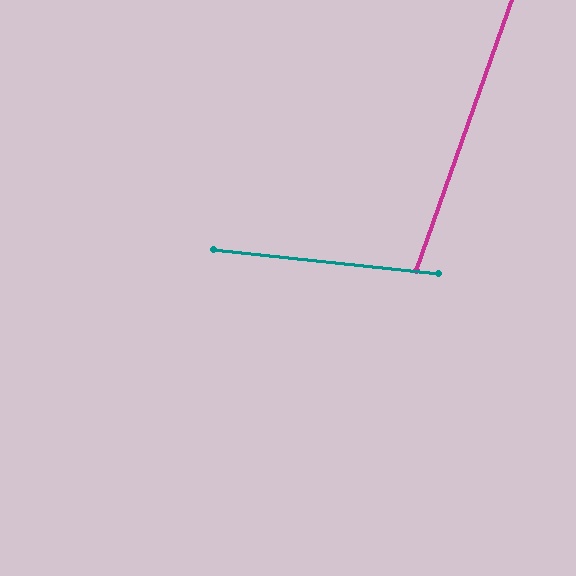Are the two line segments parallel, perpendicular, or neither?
Neither parallel nor perpendicular — they differ by about 77°.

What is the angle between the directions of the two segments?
Approximately 77 degrees.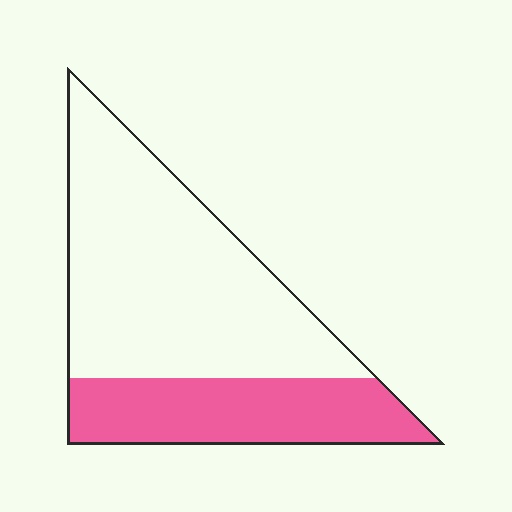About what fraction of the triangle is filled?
About one third (1/3).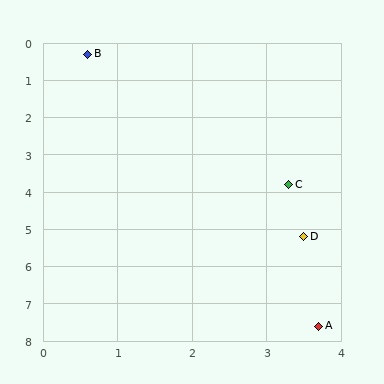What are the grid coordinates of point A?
Point A is at approximately (3.7, 7.6).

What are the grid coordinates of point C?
Point C is at approximately (3.3, 3.8).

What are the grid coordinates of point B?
Point B is at approximately (0.6, 0.3).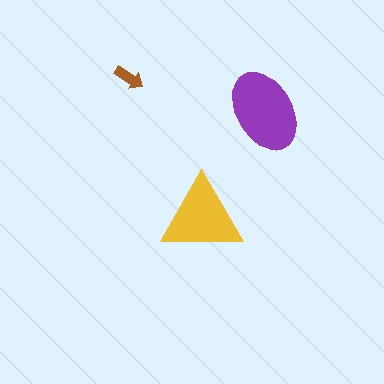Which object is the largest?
The purple ellipse.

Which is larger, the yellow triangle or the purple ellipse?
The purple ellipse.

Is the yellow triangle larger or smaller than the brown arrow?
Larger.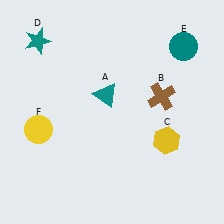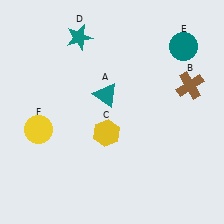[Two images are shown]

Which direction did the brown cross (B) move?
The brown cross (B) moved right.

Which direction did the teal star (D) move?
The teal star (D) moved right.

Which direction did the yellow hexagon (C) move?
The yellow hexagon (C) moved left.